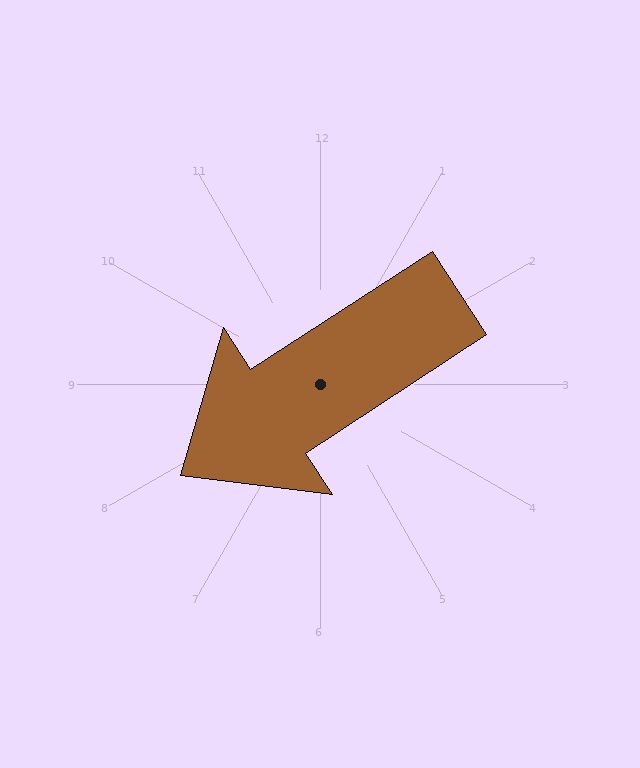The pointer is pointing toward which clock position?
Roughly 8 o'clock.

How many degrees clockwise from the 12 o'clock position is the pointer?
Approximately 237 degrees.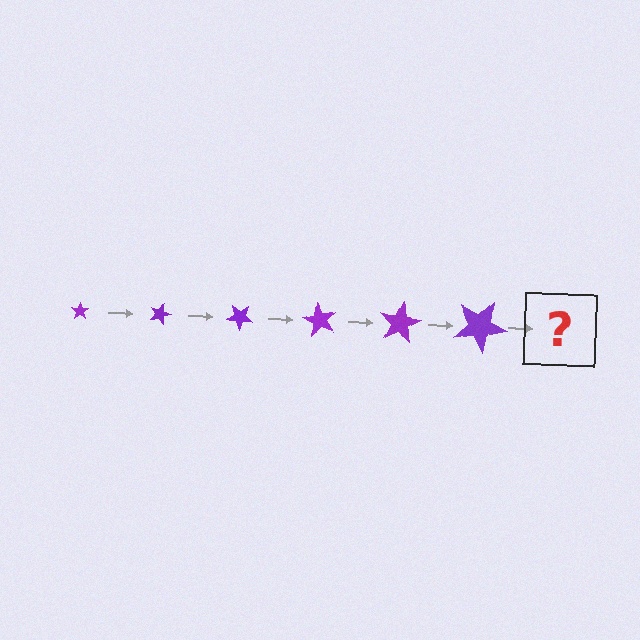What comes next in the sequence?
The next element should be a star, larger than the previous one and rotated 120 degrees from the start.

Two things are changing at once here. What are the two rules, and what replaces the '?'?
The two rules are that the star grows larger each step and it rotates 20 degrees each step. The '?' should be a star, larger than the previous one and rotated 120 degrees from the start.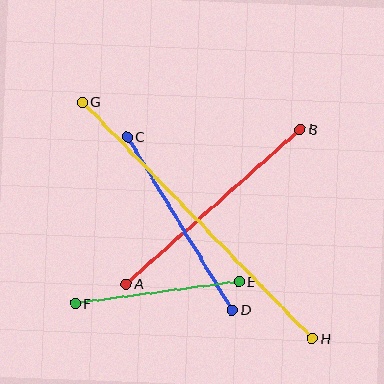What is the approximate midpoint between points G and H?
The midpoint is at approximately (198, 220) pixels.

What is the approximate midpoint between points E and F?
The midpoint is at approximately (157, 293) pixels.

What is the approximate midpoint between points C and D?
The midpoint is at approximately (180, 223) pixels.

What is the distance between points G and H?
The distance is approximately 330 pixels.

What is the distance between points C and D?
The distance is approximately 202 pixels.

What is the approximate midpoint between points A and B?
The midpoint is at approximately (213, 207) pixels.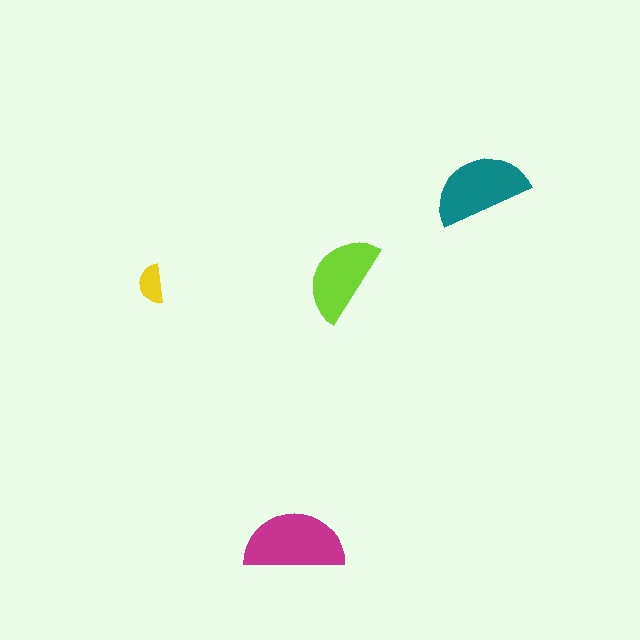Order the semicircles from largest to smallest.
the magenta one, the teal one, the lime one, the yellow one.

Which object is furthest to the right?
The teal semicircle is rightmost.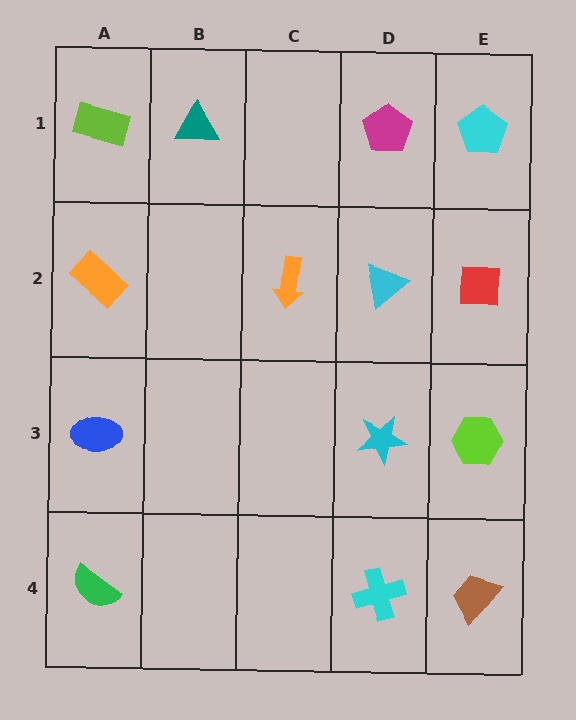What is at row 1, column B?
A teal triangle.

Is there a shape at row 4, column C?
No, that cell is empty.